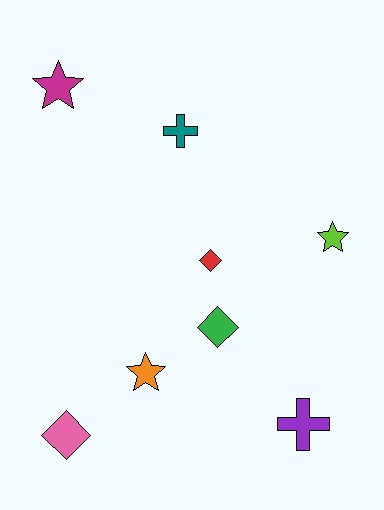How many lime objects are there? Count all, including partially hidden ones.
There is 1 lime object.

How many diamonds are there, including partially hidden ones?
There are 3 diamonds.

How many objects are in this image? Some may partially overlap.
There are 8 objects.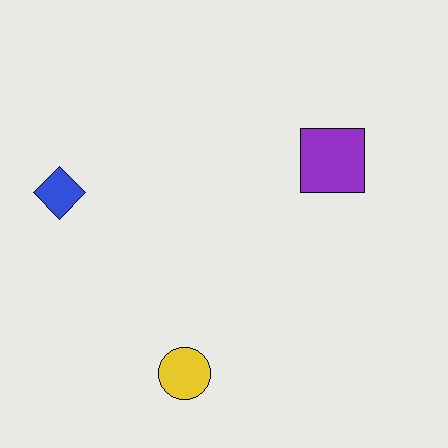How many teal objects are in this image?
There are no teal objects.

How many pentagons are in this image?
There are no pentagons.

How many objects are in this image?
There are 3 objects.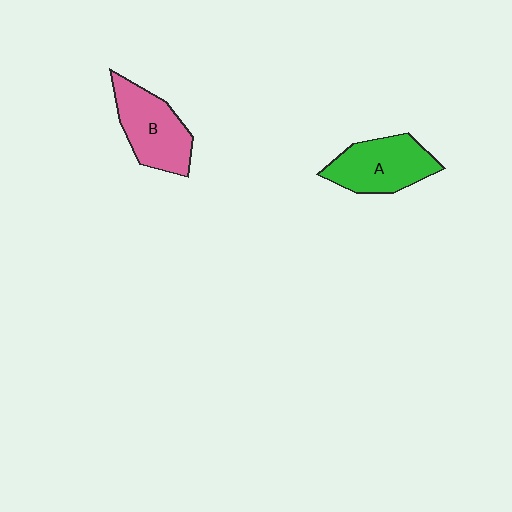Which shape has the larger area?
Shape A (green).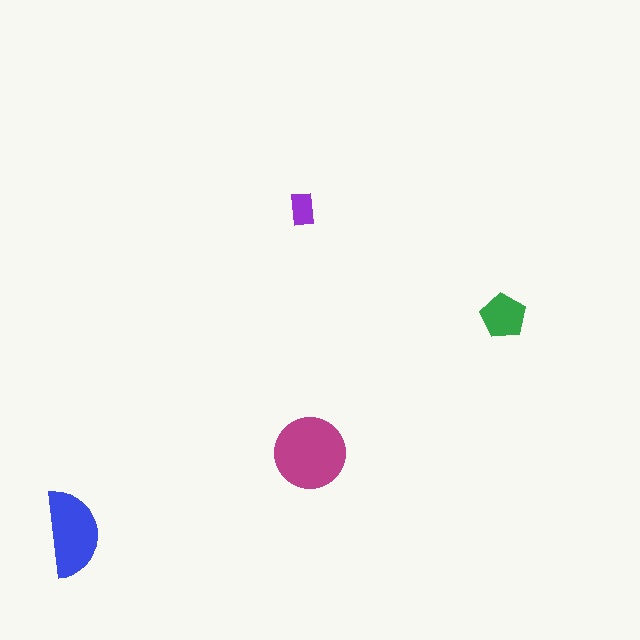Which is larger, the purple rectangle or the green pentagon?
The green pentagon.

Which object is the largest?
The magenta circle.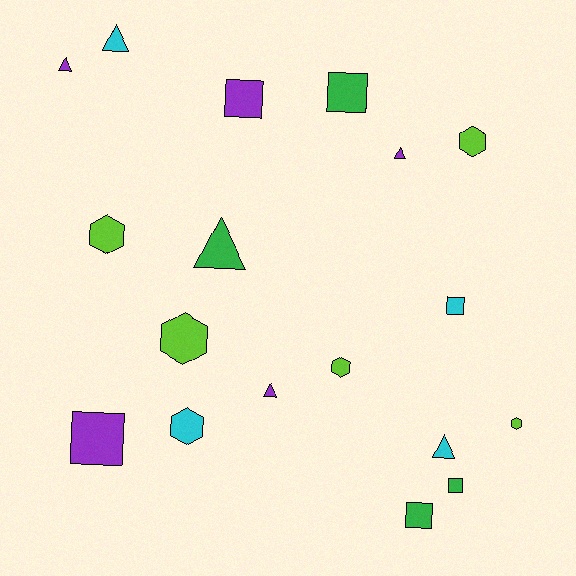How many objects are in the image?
There are 18 objects.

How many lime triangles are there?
There are no lime triangles.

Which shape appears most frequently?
Triangle, with 6 objects.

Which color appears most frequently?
Lime, with 5 objects.